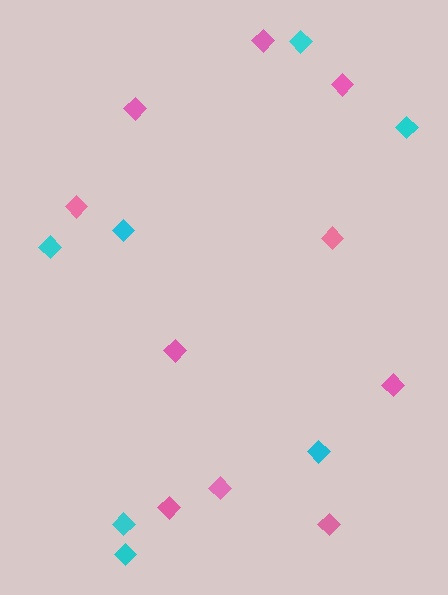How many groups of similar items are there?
There are 2 groups: one group of pink diamonds (10) and one group of cyan diamonds (7).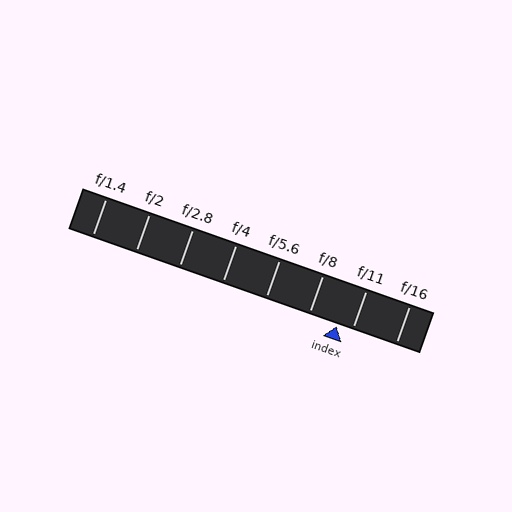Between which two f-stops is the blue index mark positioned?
The index mark is between f/8 and f/11.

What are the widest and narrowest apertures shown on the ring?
The widest aperture shown is f/1.4 and the narrowest is f/16.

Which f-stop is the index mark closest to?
The index mark is closest to f/11.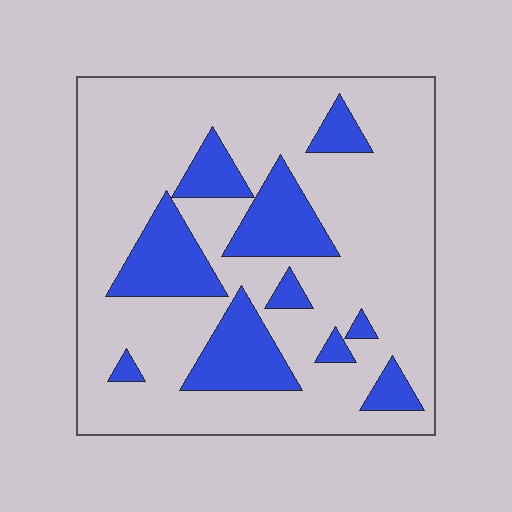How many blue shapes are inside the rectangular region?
10.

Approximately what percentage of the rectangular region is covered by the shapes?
Approximately 25%.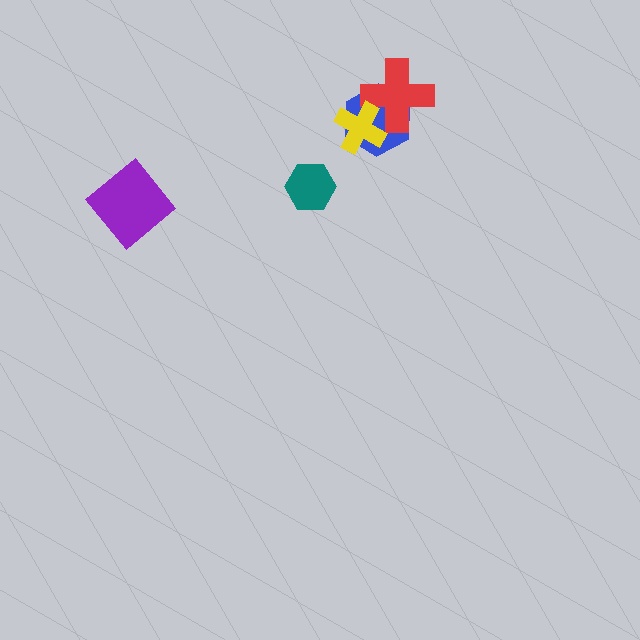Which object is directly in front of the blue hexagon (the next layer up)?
The red cross is directly in front of the blue hexagon.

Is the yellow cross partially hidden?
No, no other shape covers it.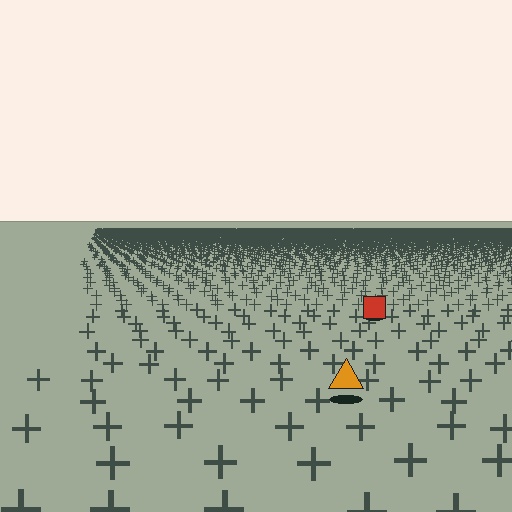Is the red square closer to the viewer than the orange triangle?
No. The orange triangle is closer — you can tell from the texture gradient: the ground texture is coarser near it.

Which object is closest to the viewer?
The orange triangle is closest. The texture marks near it are larger and more spread out.